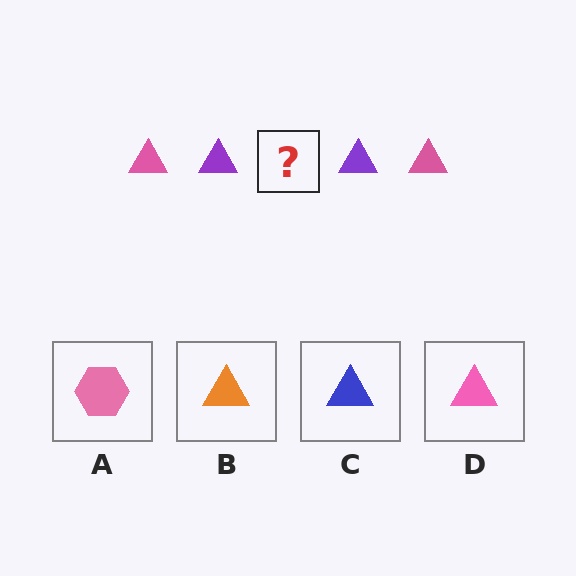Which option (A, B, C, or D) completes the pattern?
D.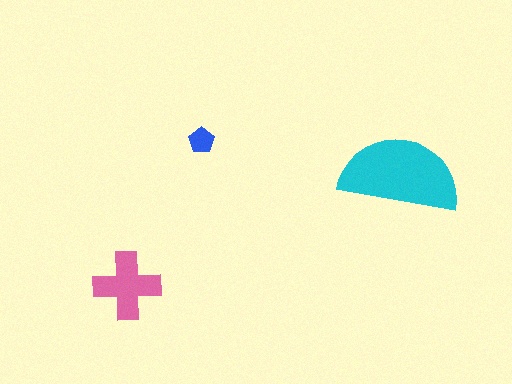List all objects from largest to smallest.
The cyan semicircle, the pink cross, the blue pentagon.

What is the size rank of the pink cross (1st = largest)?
2nd.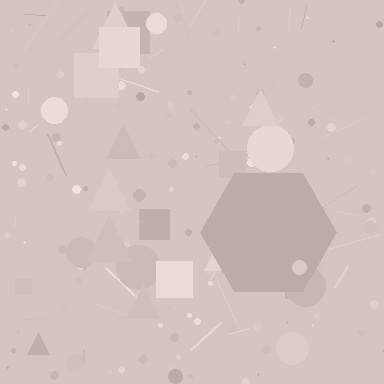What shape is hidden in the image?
A hexagon is hidden in the image.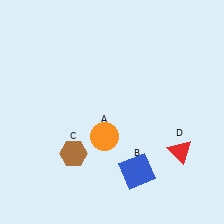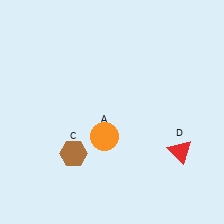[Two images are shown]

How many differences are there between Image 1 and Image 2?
There is 1 difference between the two images.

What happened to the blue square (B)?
The blue square (B) was removed in Image 2. It was in the bottom-right area of Image 1.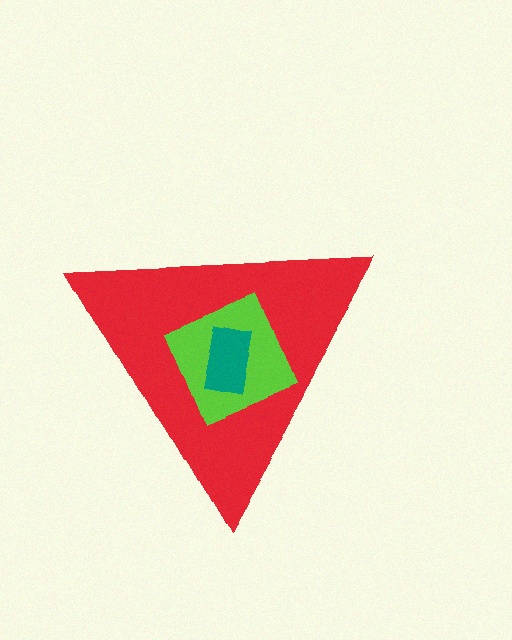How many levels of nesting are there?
3.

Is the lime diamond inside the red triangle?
Yes.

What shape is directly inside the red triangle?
The lime diamond.